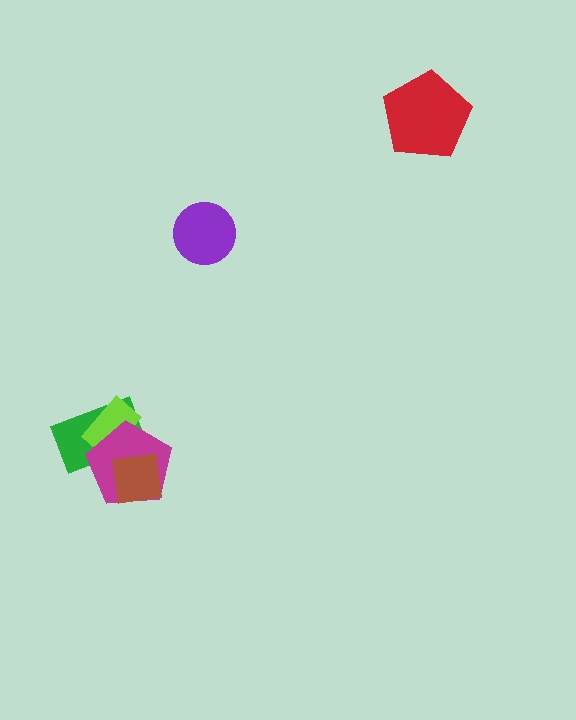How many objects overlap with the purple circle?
0 objects overlap with the purple circle.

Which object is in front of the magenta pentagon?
The brown square is in front of the magenta pentagon.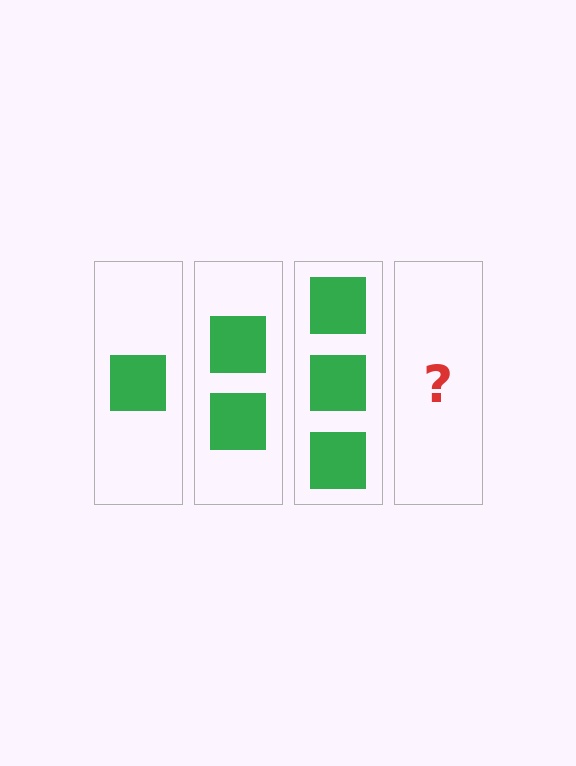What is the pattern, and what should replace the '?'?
The pattern is that each step adds one more square. The '?' should be 4 squares.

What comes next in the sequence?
The next element should be 4 squares.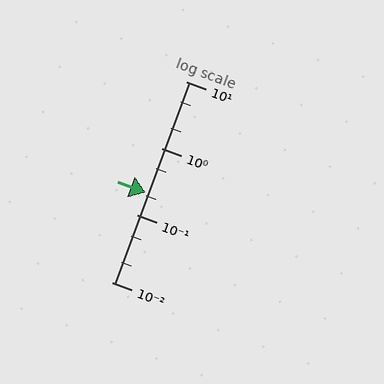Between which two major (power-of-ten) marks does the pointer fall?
The pointer is between 0.1 and 1.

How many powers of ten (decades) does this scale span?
The scale spans 3 decades, from 0.01 to 10.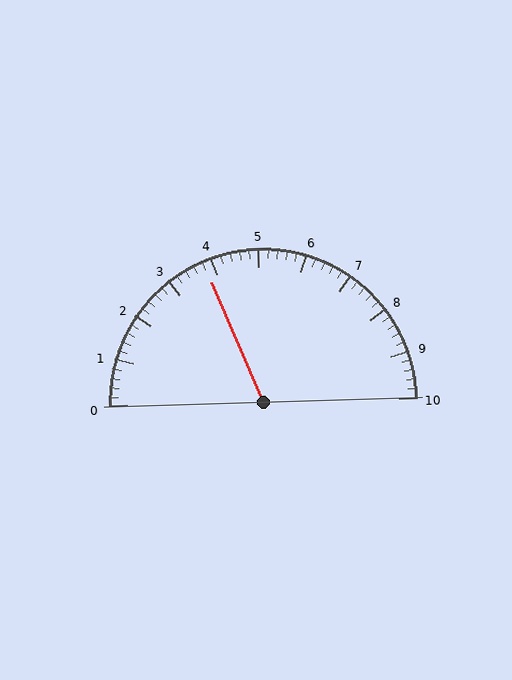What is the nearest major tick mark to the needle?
The nearest major tick mark is 4.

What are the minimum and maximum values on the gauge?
The gauge ranges from 0 to 10.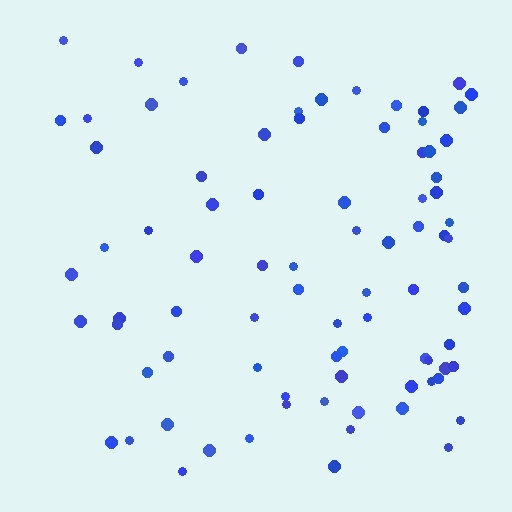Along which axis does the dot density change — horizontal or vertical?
Horizontal.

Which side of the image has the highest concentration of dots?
The right.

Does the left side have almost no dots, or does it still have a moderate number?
Still a moderate number, just noticeably fewer than the right.